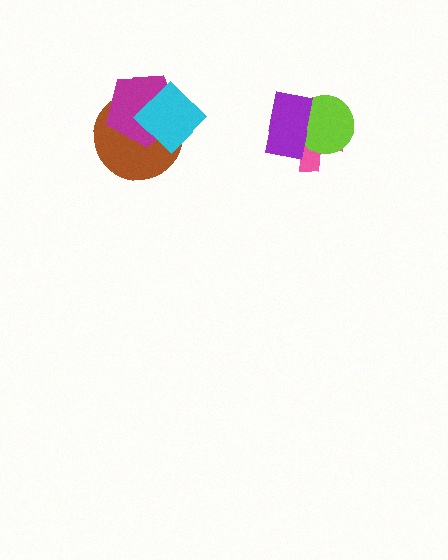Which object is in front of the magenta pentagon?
The cyan diamond is in front of the magenta pentagon.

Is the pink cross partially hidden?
Yes, it is partially covered by another shape.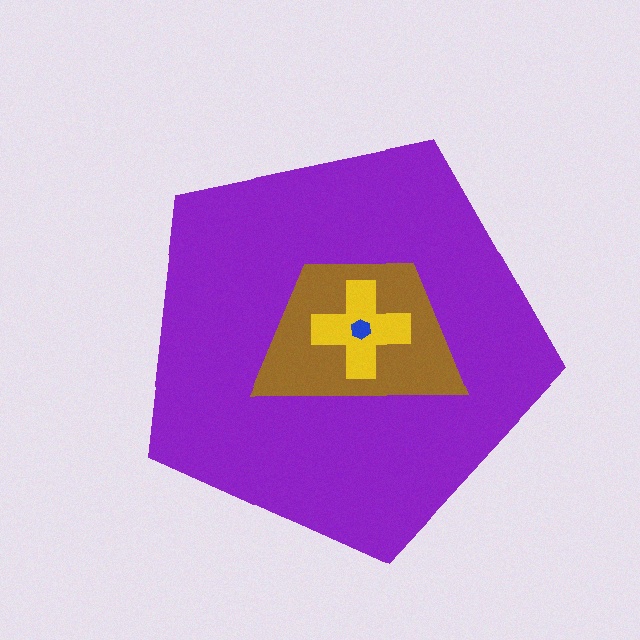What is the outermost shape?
The purple pentagon.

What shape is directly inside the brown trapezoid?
The yellow cross.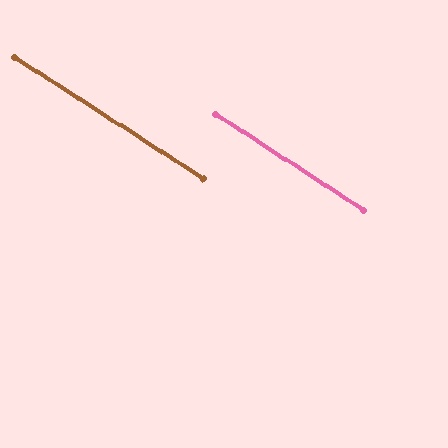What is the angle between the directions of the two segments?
Approximately 0 degrees.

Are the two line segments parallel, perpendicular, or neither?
Parallel — their directions differ by only 0.3°.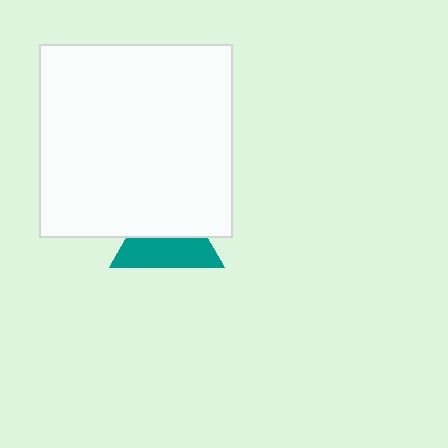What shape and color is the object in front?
The object in front is a white square.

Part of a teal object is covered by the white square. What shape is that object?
It is a triangle.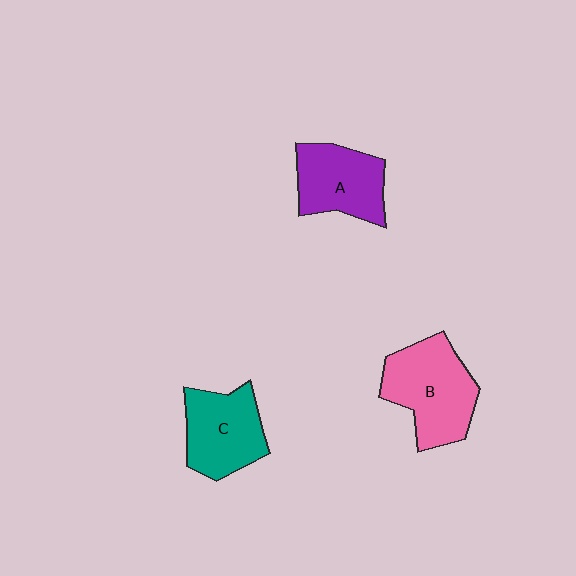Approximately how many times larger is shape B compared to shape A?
Approximately 1.3 times.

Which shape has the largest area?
Shape B (pink).